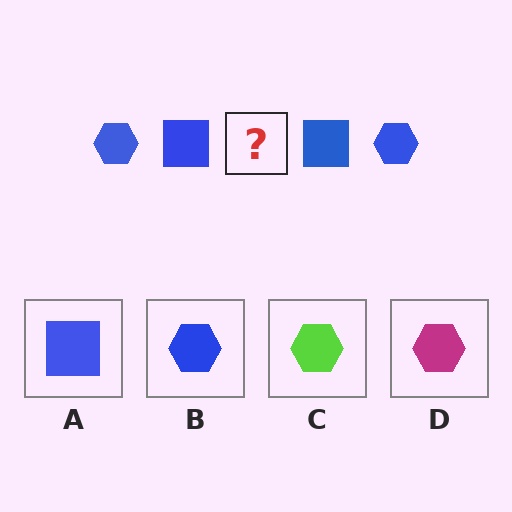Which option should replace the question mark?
Option B.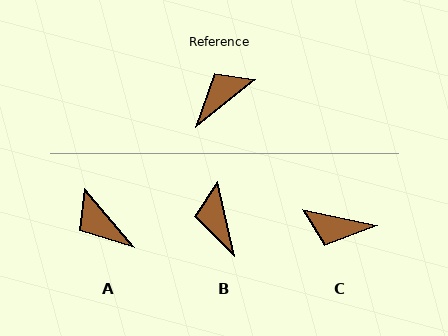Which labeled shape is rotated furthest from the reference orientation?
C, about 130 degrees away.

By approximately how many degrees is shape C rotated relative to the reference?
Approximately 130 degrees counter-clockwise.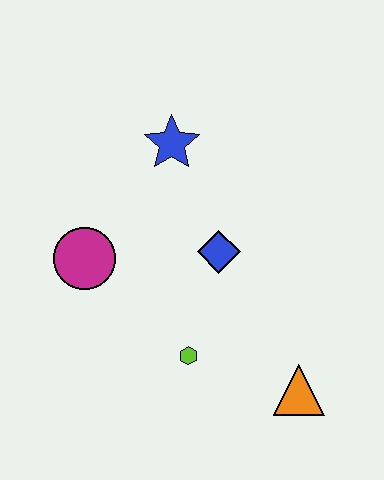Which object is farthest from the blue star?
The orange triangle is farthest from the blue star.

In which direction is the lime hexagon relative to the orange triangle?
The lime hexagon is to the left of the orange triangle.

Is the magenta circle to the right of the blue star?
No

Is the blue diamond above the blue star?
No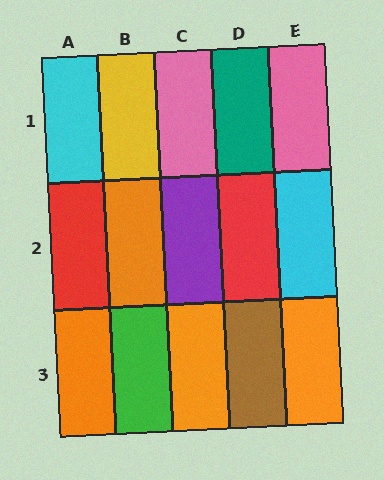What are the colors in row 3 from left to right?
Orange, green, orange, brown, orange.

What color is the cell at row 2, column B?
Orange.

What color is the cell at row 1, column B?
Yellow.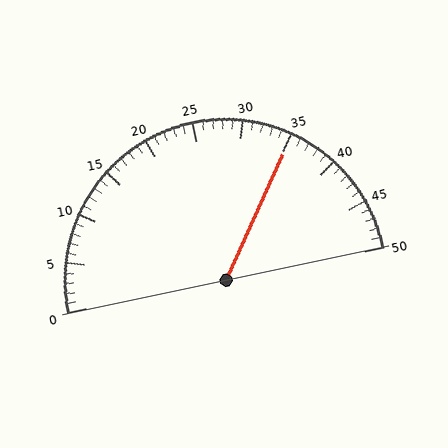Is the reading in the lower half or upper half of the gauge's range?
The reading is in the upper half of the range (0 to 50).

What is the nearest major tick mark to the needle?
The nearest major tick mark is 35.